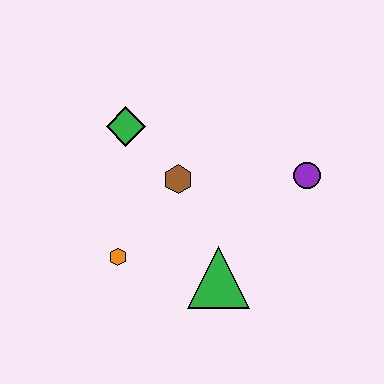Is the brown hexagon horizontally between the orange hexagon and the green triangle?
Yes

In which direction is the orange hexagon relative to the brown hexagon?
The orange hexagon is below the brown hexagon.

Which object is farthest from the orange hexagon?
The purple circle is farthest from the orange hexagon.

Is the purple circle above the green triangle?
Yes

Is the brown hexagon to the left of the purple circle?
Yes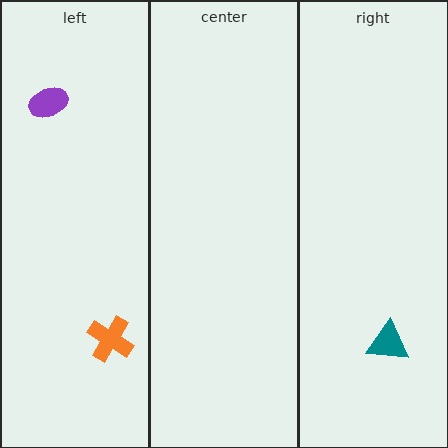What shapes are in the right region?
The teal triangle.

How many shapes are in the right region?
1.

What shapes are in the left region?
The orange cross, the purple ellipse.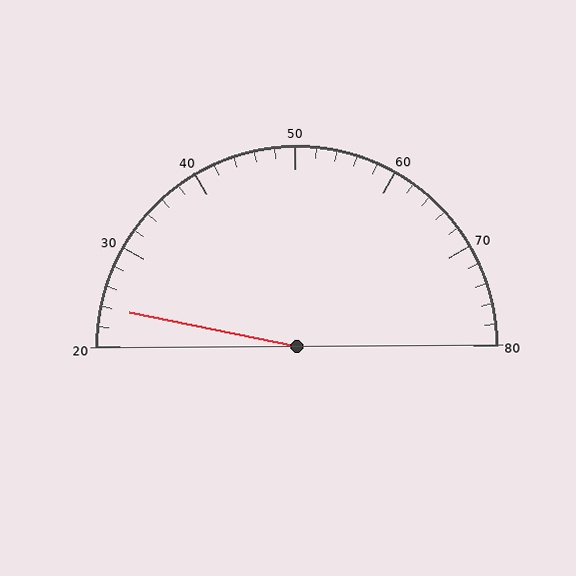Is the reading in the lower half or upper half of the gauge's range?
The reading is in the lower half of the range (20 to 80).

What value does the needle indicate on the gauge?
The needle indicates approximately 24.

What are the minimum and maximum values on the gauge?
The gauge ranges from 20 to 80.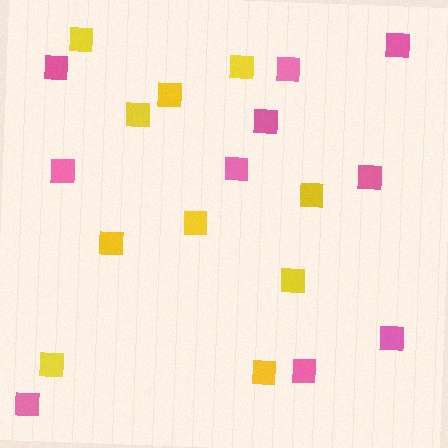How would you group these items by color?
There are 2 groups: one group of pink squares (10) and one group of yellow squares (10).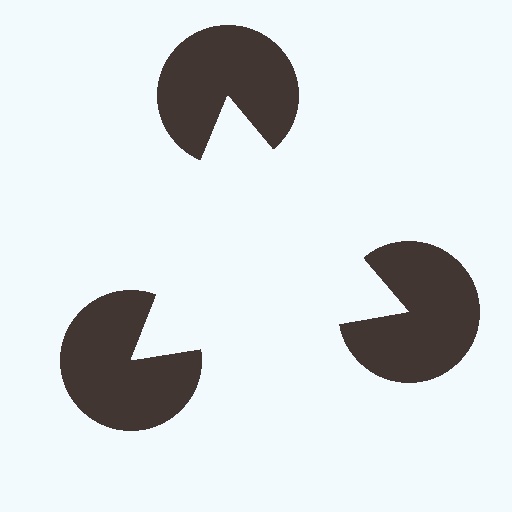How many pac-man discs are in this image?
There are 3 — one at each vertex of the illusory triangle.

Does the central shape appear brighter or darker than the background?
It typically appears slightly brighter than the background, even though no actual brightness change is drawn.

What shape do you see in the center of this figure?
An illusory triangle — its edges are inferred from the aligned wedge cuts in the pac-man discs, not physically drawn.